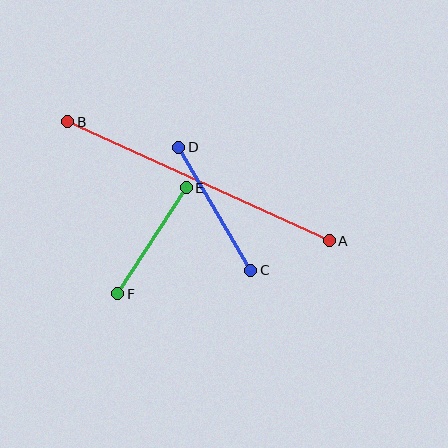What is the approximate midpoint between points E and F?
The midpoint is at approximately (152, 241) pixels.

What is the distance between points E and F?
The distance is approximately 126 pixels.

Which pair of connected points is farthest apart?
Points A and B are farthest apart.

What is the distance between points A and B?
The distance is approximately 287 pixels.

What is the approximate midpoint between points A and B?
The midpoint is at approximately (199, 181) pixels.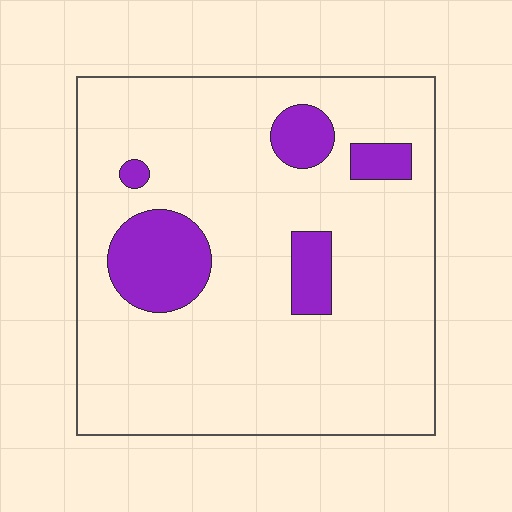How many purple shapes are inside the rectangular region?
5.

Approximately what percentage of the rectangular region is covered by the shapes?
Approximately 15%.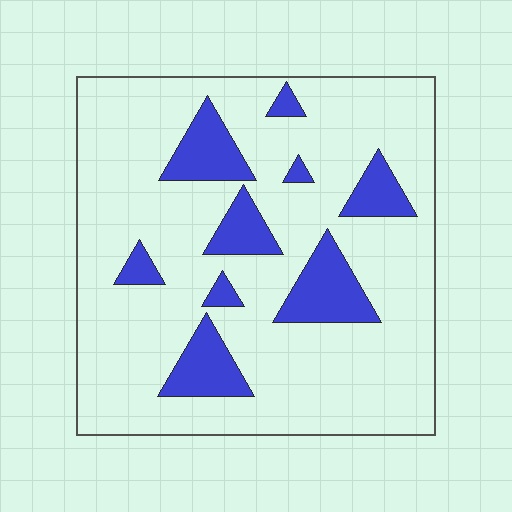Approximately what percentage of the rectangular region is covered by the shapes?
Approximately 20%.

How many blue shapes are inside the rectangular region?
9.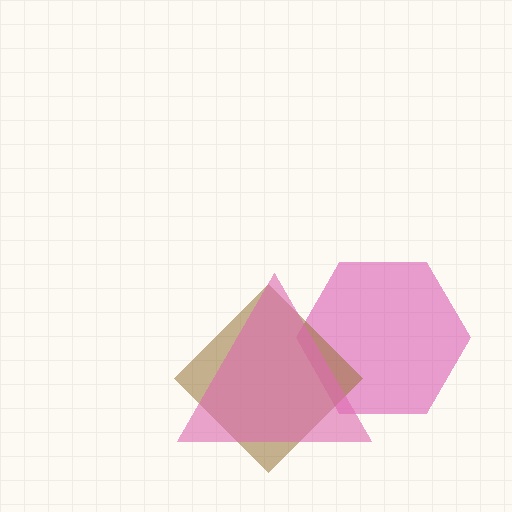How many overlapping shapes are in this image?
There are 3 overlapping shapes in the image.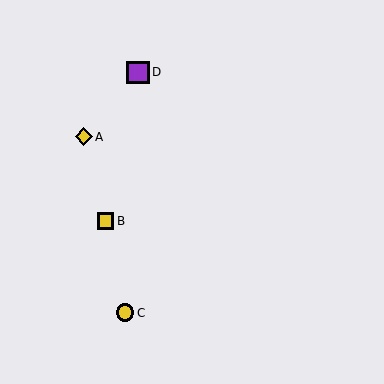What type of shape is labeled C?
Shape C is a yellow circle.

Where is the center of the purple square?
The center of the purple square is at (138, 72).